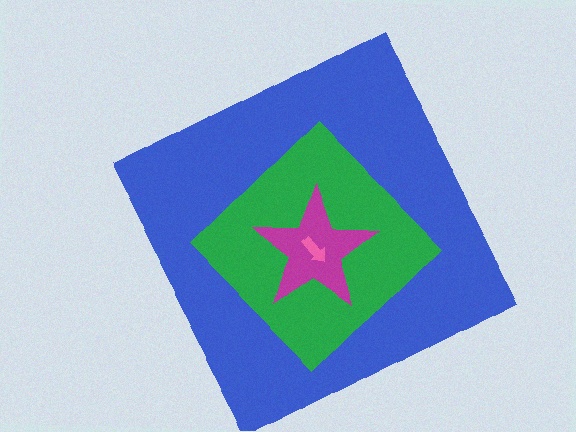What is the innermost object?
The pink arrow.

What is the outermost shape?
The blue square.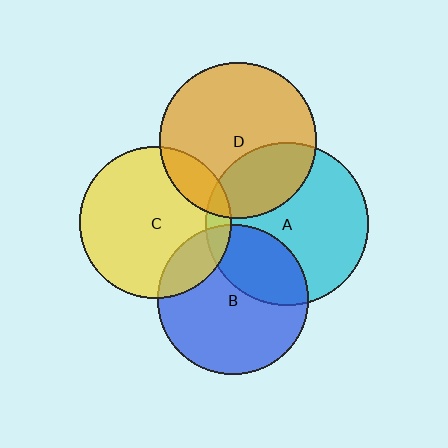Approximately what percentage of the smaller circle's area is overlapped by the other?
Approximately 30%.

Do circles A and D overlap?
Yes.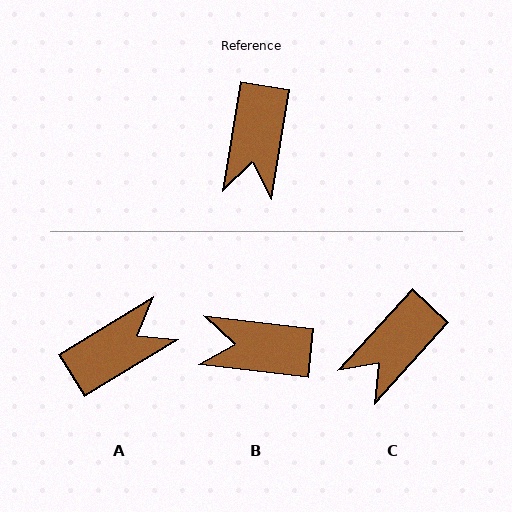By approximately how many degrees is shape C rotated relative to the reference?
Approximately 33 degrees clockwise.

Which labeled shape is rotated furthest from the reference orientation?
A, about 130 degrees away.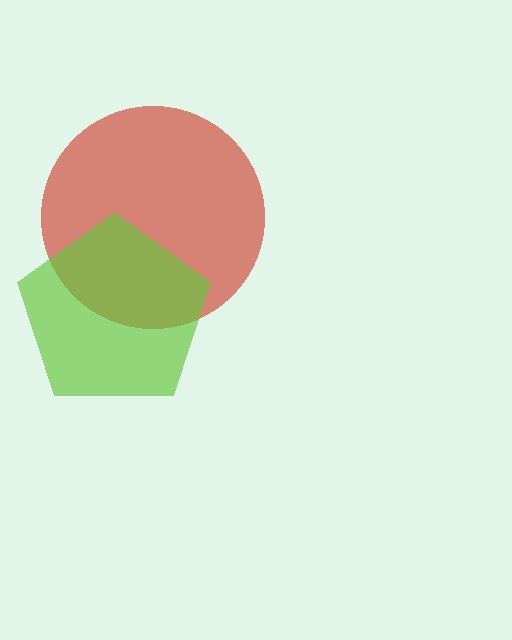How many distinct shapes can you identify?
There are 2 distinct shapes: a red circle, a lime pentagon.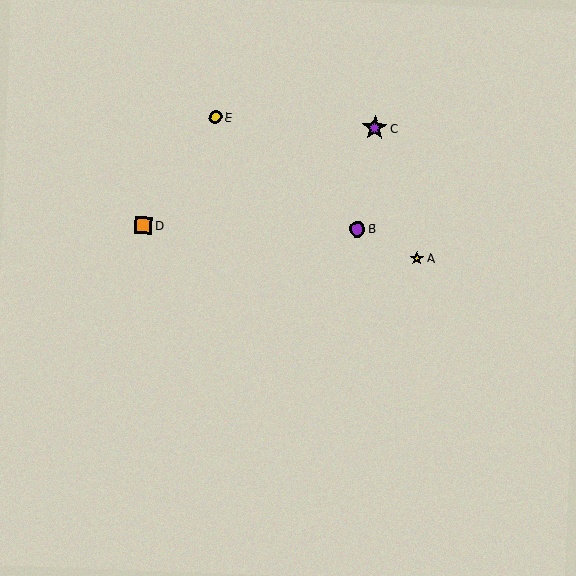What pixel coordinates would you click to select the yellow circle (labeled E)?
Click at (215, 117) to select the yellow circle E.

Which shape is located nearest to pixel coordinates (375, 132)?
The purple star (labeled C) at (375, 128) is nearest to that location.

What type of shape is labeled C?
Shape C is a purple star.